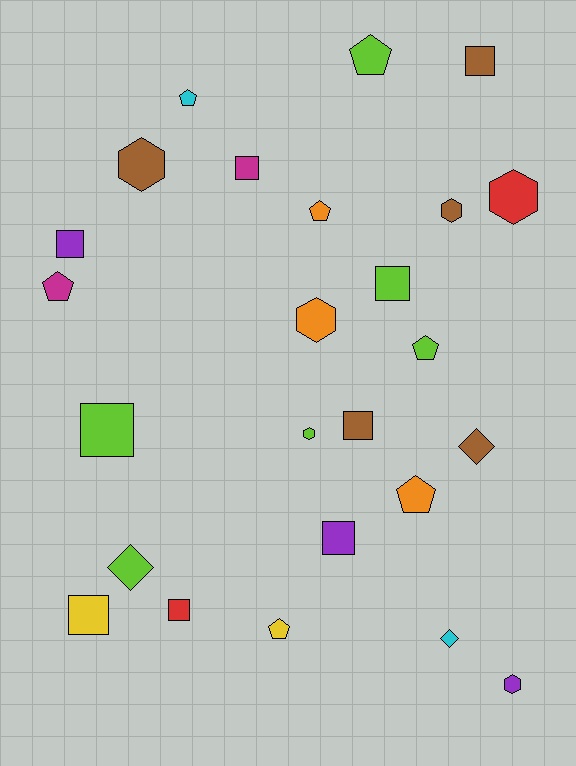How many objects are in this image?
There are 25 objects.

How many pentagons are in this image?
There are 7 pentagons.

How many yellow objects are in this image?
There are 2 yellow objects.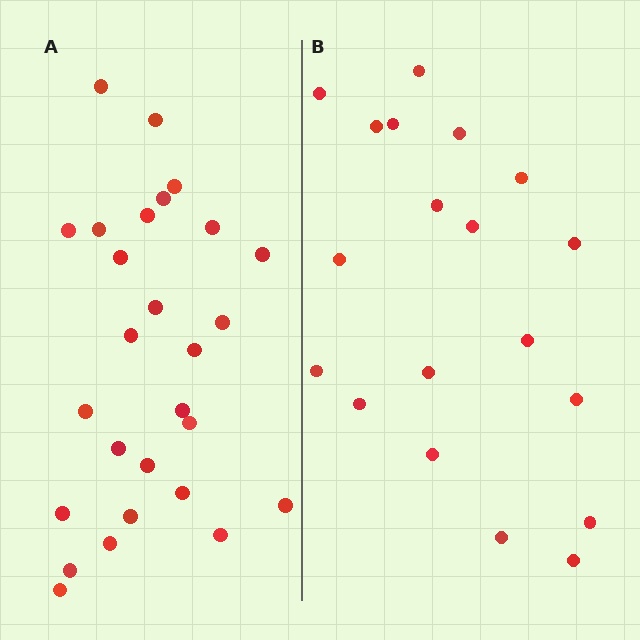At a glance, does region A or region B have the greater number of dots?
Region A (the left region) has more dots.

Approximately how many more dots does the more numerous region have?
Region A has roughly 8 or so more dots than region B.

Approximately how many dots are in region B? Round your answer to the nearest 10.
About 20 dots. (The exact count is 19, which rounds to 20.)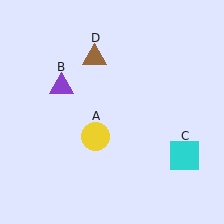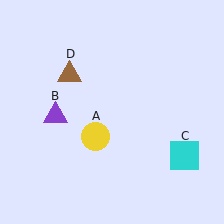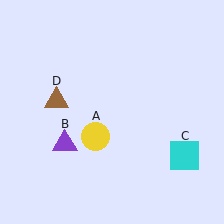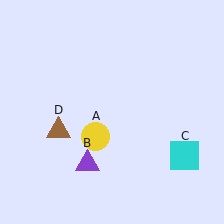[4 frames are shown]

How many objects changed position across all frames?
2 objects changed position: purple triangle (object B), brown triangle (object D).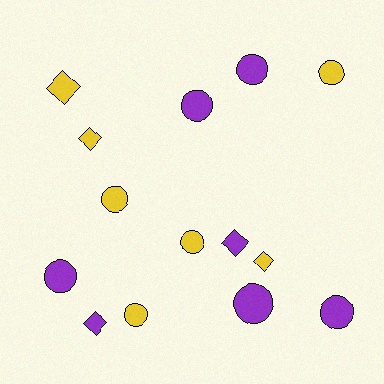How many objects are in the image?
There are 14 objects.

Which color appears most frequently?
Purple, with 7 objects.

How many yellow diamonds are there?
There are 3 yellow diamonds.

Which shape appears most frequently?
Circle, with 9 objects.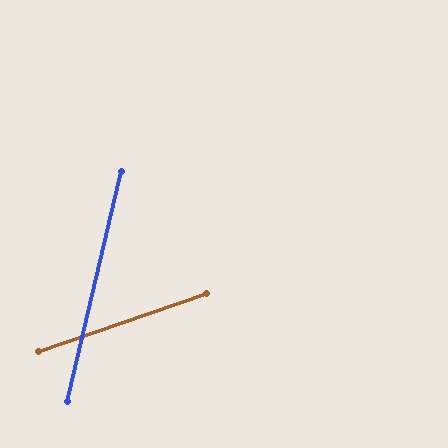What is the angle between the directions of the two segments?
Approximately 58 degrees.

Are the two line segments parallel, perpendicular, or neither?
Neither parallel nor perpendicular — they differ by about 58°.